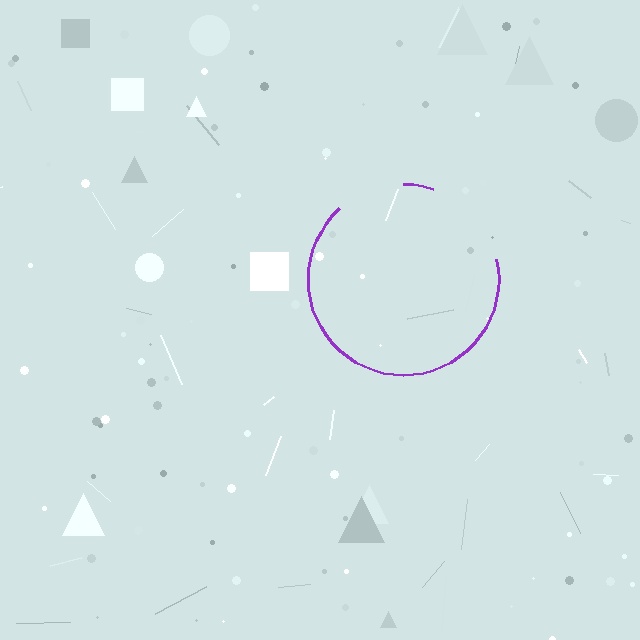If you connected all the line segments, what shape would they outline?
They would outline a circle.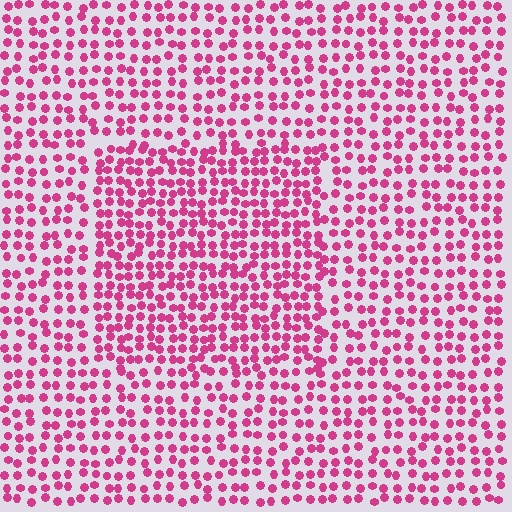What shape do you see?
I see a rectangle.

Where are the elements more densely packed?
The elements are more densely packed inside the rectangle boundary.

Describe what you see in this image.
The image contains small magenta elements arranged at two different densities. A rectangle-shaped region is visible where the elements are more densely packed than the surrounding area.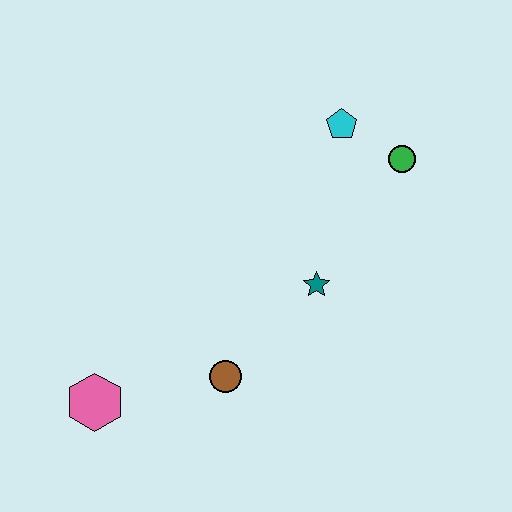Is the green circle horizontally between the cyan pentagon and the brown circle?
No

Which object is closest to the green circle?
The cyan pentagon is closest to the green circle.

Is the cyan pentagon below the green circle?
No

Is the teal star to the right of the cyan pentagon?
No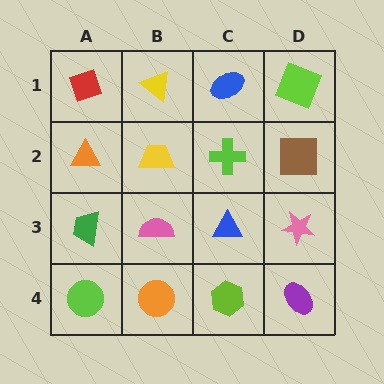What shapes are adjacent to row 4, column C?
A blue triangle (row 3, column C), an orange circle (row 4, column B), a purple ellipse (row 4, column D).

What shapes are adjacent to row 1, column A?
An orange triangle (row 2, column A), a yellow triangle (row 1, column B).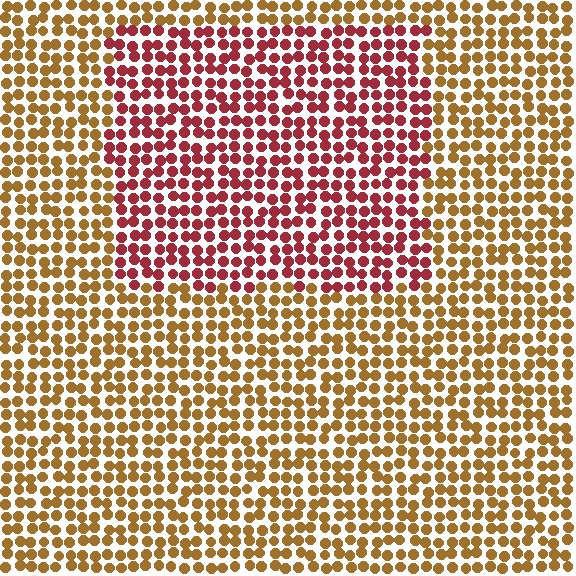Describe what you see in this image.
The image is filled with small brown elements in a uniform arrangement. A rectangle-shaped region is visible where the elements are tinted to a slightly different hue, forming a subtle color boundary.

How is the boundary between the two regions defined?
The boundary is defined purely by a slight shift in hue (about 46 degrees). Spacing, size, and orientation are identical on both sides.